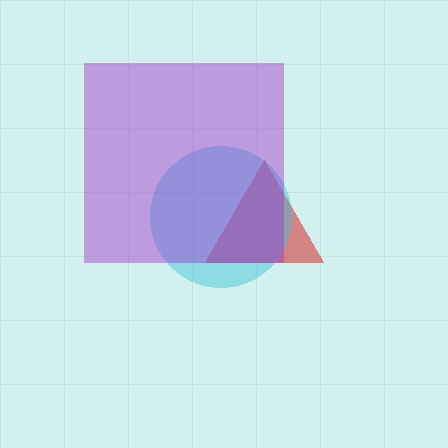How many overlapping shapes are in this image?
There are 3 overlapping shapes in the image.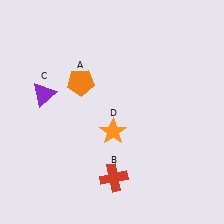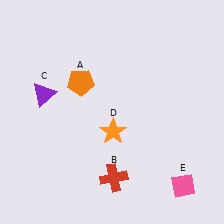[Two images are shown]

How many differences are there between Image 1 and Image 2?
There is 1 difference between the two images.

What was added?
A pink diamond (E) was added in Image 2.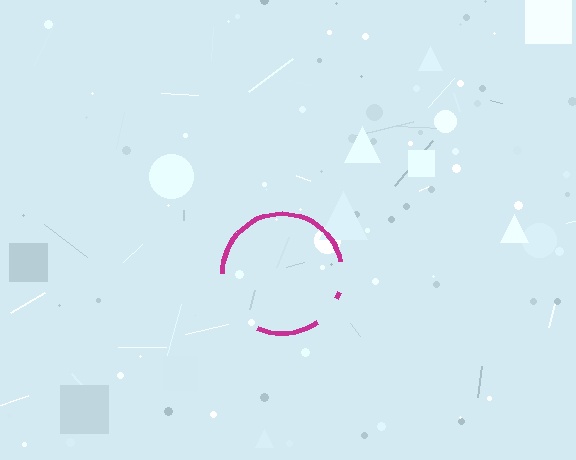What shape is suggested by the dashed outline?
The dashed outline suggests a circle.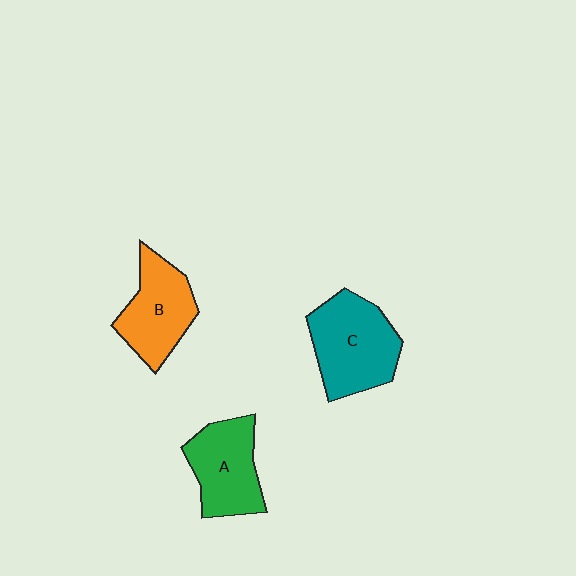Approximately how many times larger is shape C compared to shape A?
Approximately 1.2 times.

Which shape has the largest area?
Shape C (teal).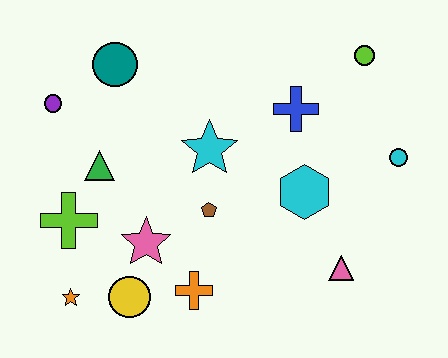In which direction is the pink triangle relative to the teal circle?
The pink triangle is to the right of the teal circle.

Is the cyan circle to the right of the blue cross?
Yes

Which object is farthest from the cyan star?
The orange star is farthest from the cyan star.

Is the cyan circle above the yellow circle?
Yes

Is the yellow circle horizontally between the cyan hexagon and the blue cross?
No